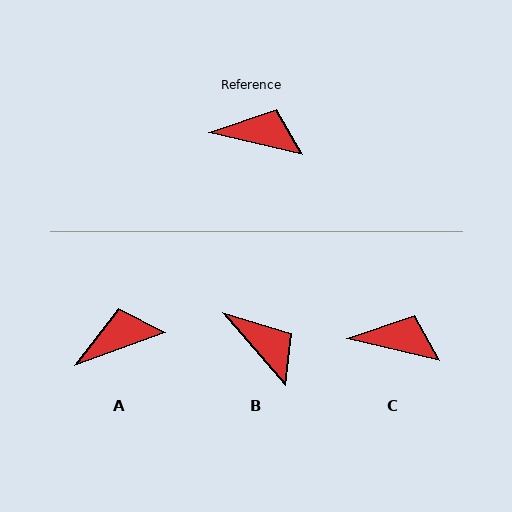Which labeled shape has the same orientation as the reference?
C.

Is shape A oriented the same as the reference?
No, it is off by about 33 degrees.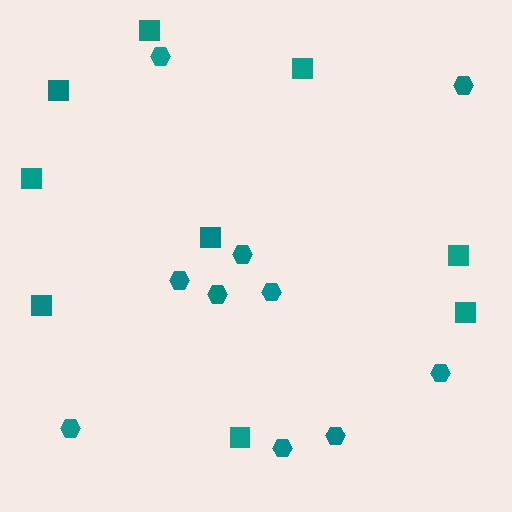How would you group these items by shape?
There are 2 groups: one group of hexagons (10) and one group of squares (9).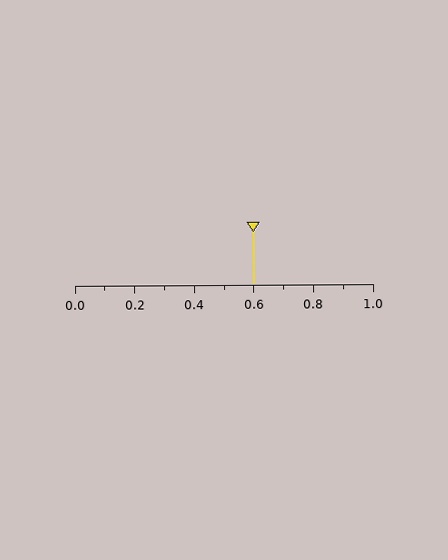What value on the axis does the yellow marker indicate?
The marker indicates approximately 0.6.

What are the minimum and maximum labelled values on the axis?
The axis runs from 0.0 to 1.0.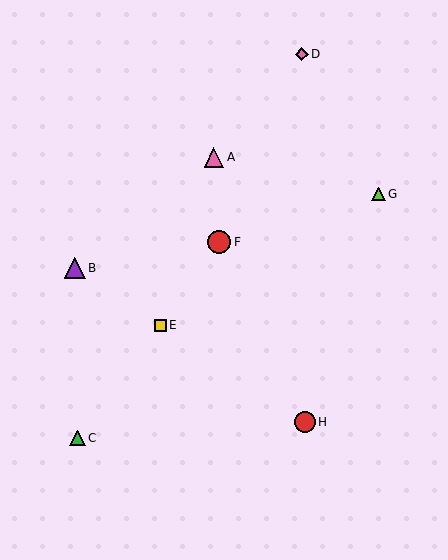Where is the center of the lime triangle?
The center of the lime triangle is at (378, 194).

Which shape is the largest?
The red circle (labeled F) is the largest.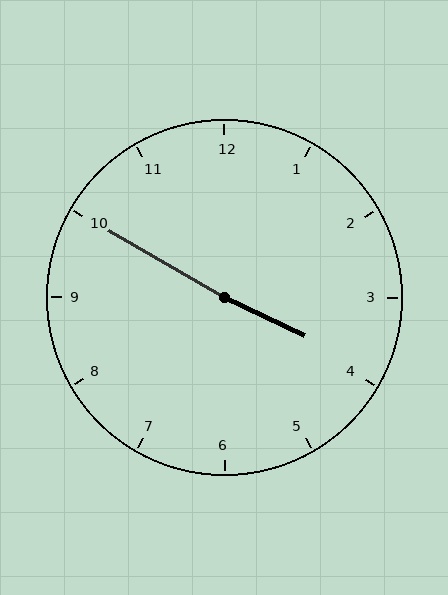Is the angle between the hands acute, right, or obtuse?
It is obtuse.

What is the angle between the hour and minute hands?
Approximately 175 degrees.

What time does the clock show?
3:50.